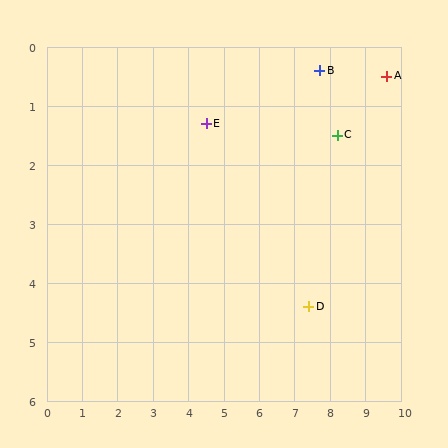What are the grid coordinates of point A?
Point A is at approximately (9.6, 0.5).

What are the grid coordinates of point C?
Point C is at approximately (8.2, 1.5).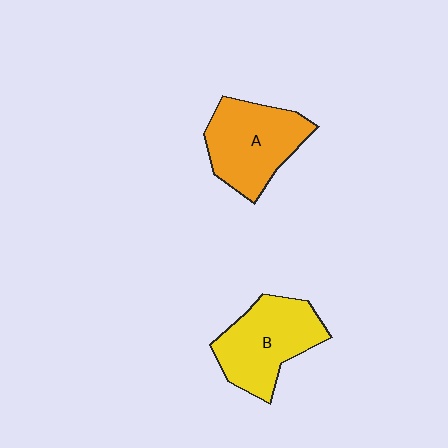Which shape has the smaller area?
Shape A (orange).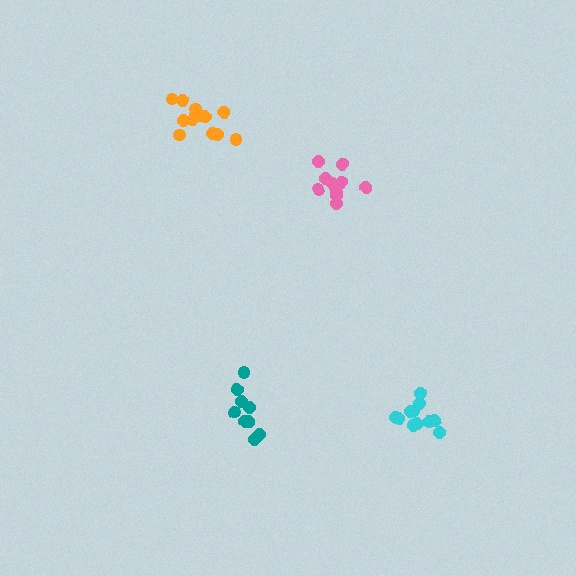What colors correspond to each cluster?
The clusters are colored: teal, orange, pink, cyan.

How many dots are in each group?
Group 1: 9 dots, Group 2: 12 dots, Group 3: 10 dots, Group 4: 11 dots (42 total).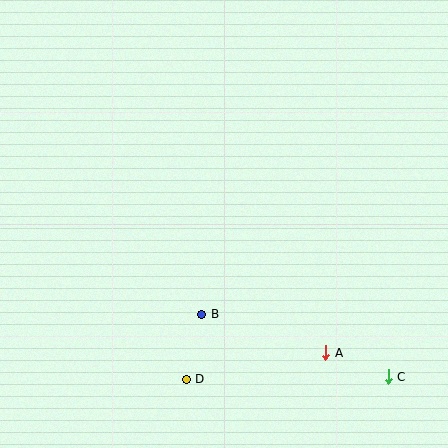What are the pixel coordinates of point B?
Point B is at (202, 314).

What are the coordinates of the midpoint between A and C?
The midpoint between A and C is at (357, 365).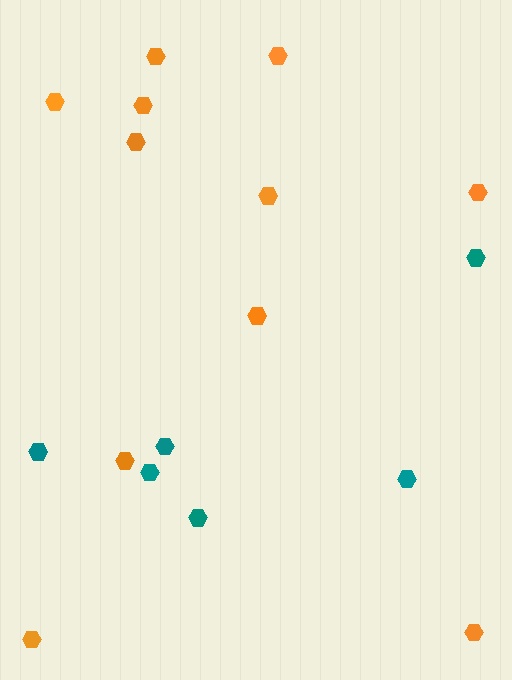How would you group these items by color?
There are 2 groups: one group of teal hexagons (6) and one group of orange hexagons (11).